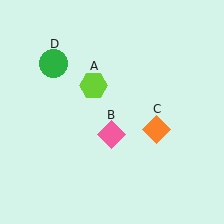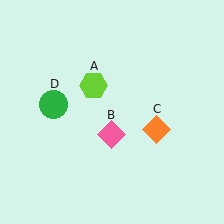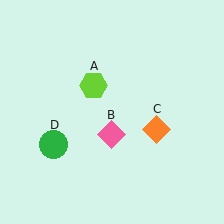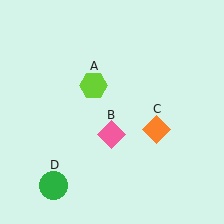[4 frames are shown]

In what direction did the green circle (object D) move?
The green circle (object D) moved down.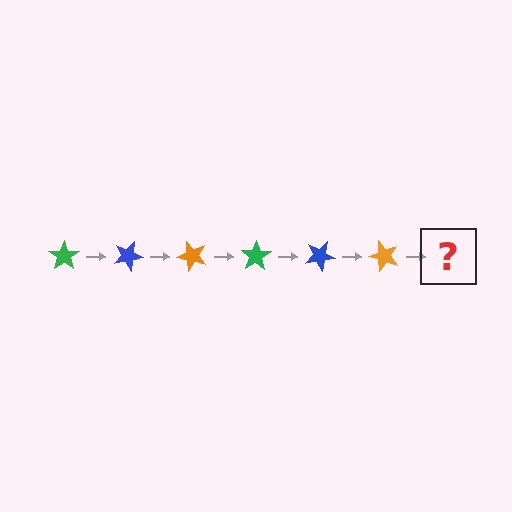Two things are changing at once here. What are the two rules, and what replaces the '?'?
The two rules are that it rotates 25 degrees each step and the color cycles through green, blue, and orange. The '?' should be a green star, rotated 150 degrees from the start.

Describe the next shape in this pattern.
It should be a green star, rotated 150 degrees from the start.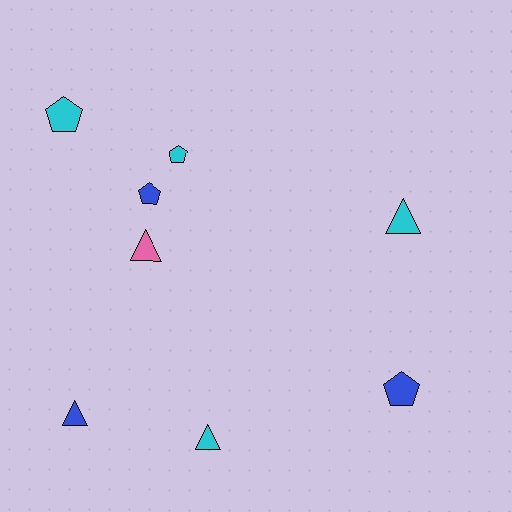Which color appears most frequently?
Cyan, with 4 objects.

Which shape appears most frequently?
Pentagon, with 4 objects.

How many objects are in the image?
There are 8 objects.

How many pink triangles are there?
There is 1 pink triangle.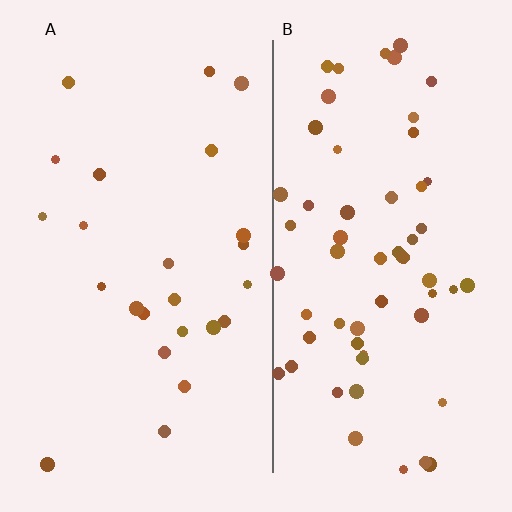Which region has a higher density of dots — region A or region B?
B (the right).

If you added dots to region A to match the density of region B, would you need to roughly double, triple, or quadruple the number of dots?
Approximately double.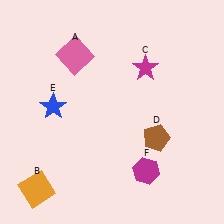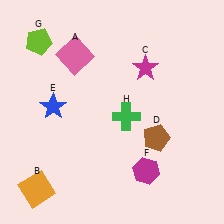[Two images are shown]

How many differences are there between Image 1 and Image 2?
There are 2 differences between the two images.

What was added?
A lime pentagon (G), a green cross (H) were added in Image 2.